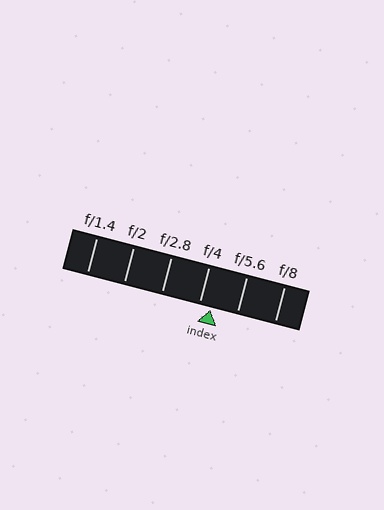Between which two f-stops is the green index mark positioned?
The index mark is between f/4 and f/5.6.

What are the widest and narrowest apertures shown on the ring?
The widest aperture shown is f/1.4 and the narrowest is f/8.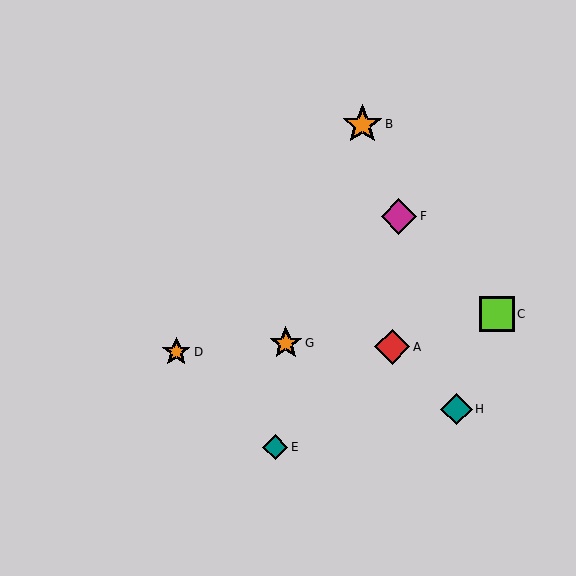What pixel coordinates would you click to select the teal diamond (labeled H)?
Click at (456, 409) to select the teal diamond H.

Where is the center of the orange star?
The center of the orange star is at (176, 352).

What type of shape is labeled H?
Shape H is a teal diamond.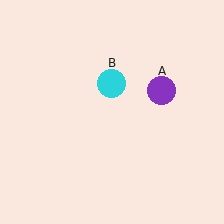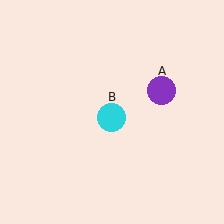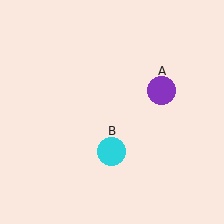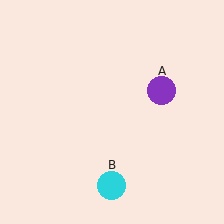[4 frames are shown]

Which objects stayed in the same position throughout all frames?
Purple circle (object A) remained stationary.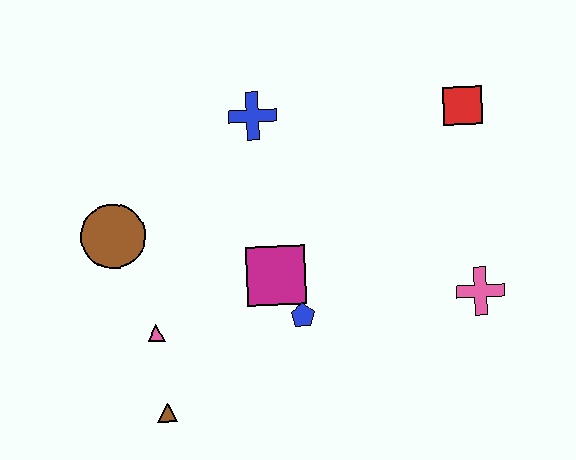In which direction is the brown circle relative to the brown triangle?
The brown circle is above the brown triangle.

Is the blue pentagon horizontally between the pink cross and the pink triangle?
Yes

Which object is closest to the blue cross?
The magenta square is closest to the blue cross.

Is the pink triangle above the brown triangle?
Yes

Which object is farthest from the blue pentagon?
The red square is farthest from the blue pentagon.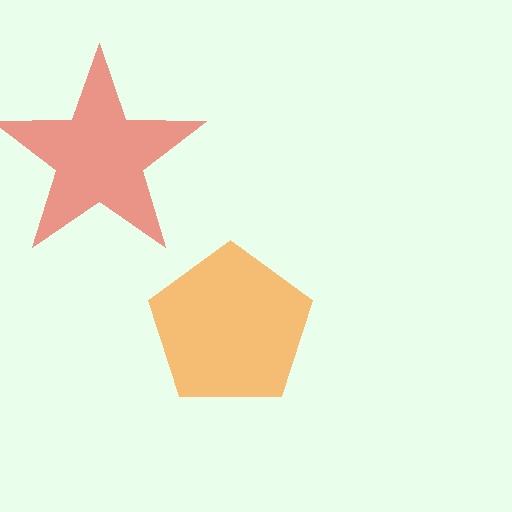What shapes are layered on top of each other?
The layered shapes are: an orange pentagon, a red star.